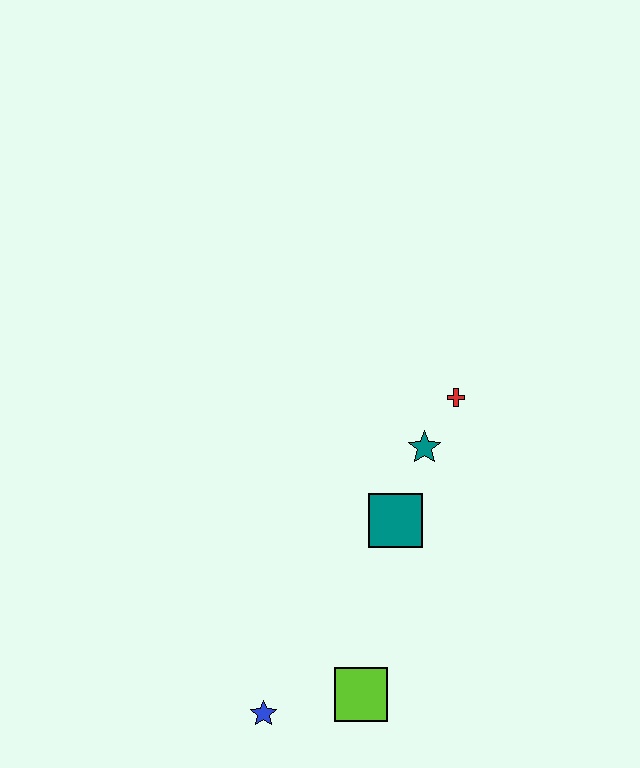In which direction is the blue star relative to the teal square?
The blue star is below the teal square.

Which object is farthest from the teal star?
The blue star is farthest from the teal star.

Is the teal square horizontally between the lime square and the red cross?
Yes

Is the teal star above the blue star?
Yes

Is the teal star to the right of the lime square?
Yes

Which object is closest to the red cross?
The teal star is closest to the red cross.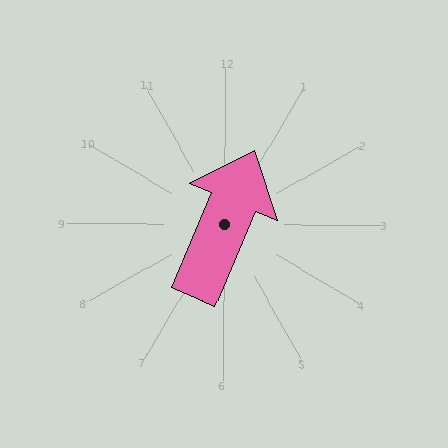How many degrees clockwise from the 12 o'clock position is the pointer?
Approximately 23 degrees.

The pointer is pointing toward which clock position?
Roughly 1 o'clock.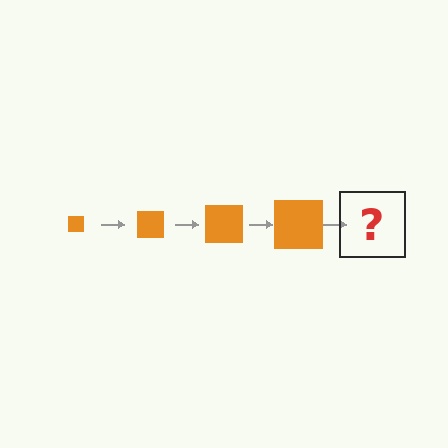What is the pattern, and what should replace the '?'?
The pattern is that the square gets progressively larger each step. The '?' should be an orange square, larger than the previous one.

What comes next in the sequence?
The next element should be an orange square, larger than the previous one.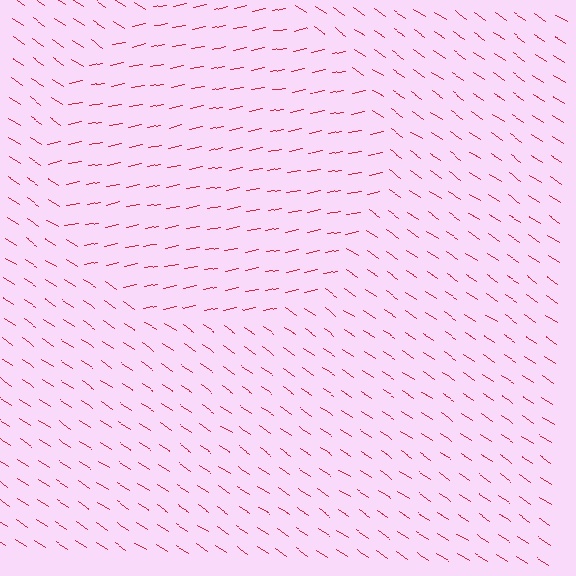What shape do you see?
I see a circle.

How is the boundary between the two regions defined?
The boundary is defined purely by a change in line orientation (approximately 45 degrees difference). All lines are the same color and thickness.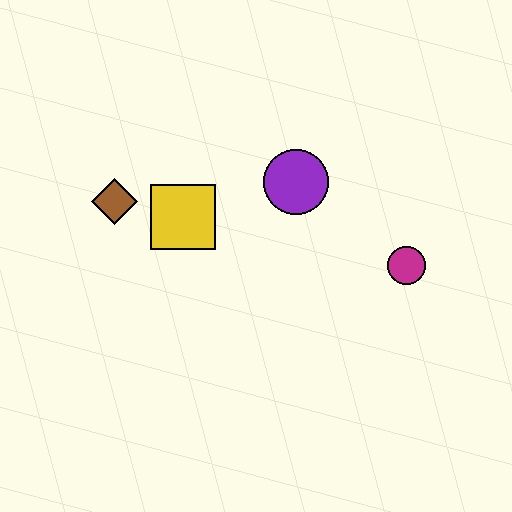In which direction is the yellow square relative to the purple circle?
The yellow square is to the left of the purple circle.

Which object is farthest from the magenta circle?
The brown diamond is farthest from the magenta circle.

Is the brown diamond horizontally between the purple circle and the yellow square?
No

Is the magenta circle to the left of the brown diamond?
No